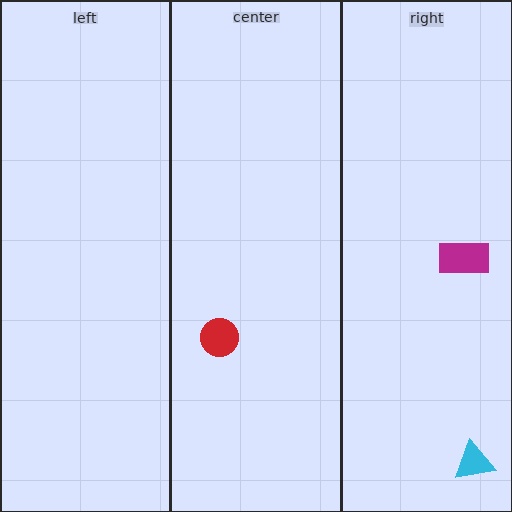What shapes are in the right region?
The cyan triangle, the magenta rectangle.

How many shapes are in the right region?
2.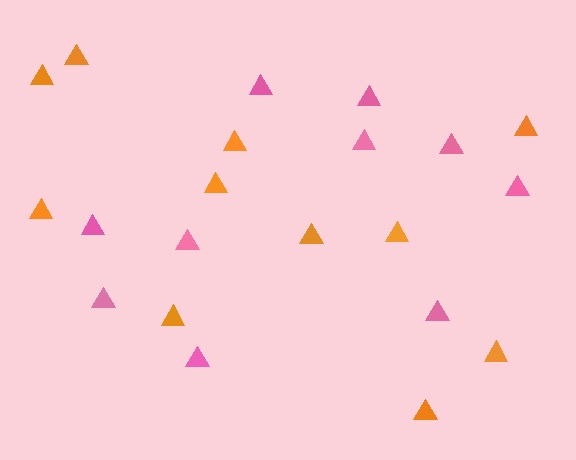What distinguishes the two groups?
There are 2 groups: one group of pink triangles (10) and one group of orange triangles (11).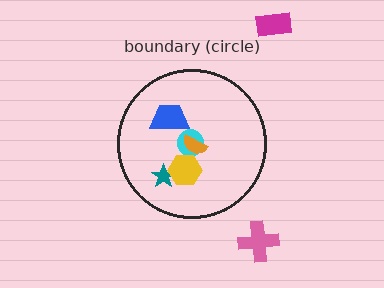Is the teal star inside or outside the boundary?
Inside.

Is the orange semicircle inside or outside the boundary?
Inside.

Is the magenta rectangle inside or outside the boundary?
Outside.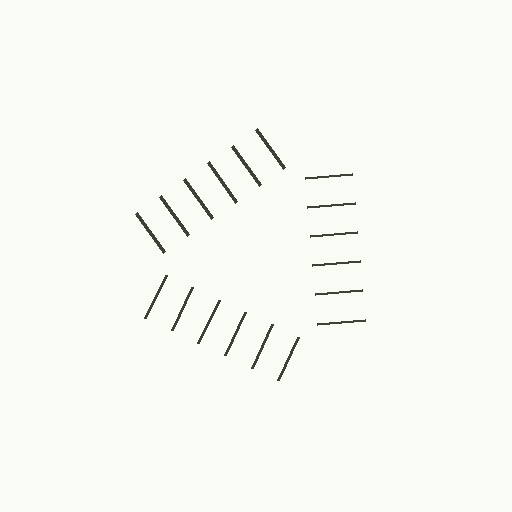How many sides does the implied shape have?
3 sides — the line-ends trace a triangle.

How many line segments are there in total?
18 — 6 along each of the 3 edges.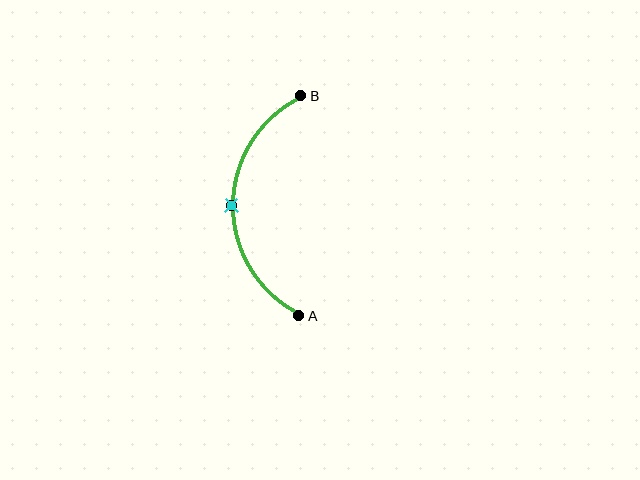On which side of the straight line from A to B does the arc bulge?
The arc bulges to the left of the straight line connecting A and B.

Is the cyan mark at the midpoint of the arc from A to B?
Yes. The cyan mark lies on the arc at equal arc-length from both A and B — it is the arc midpoint.